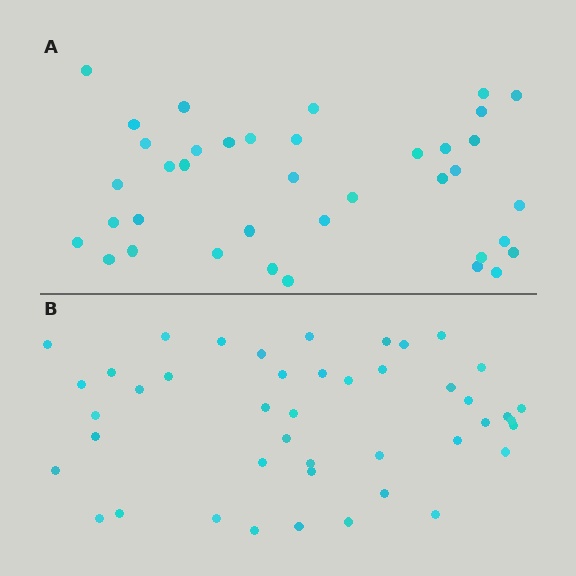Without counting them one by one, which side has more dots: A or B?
Region B (the bottom region) has more dots.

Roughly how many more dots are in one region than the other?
Region B has about 6 more dots than region A.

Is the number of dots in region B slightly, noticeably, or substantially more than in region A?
Region B has only slightly more — the two regions are fairly close. The ratio is roughly 1.2 to 1.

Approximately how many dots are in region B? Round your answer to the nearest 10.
About 40 dots. (The exact count is 44, which rounds to 40.)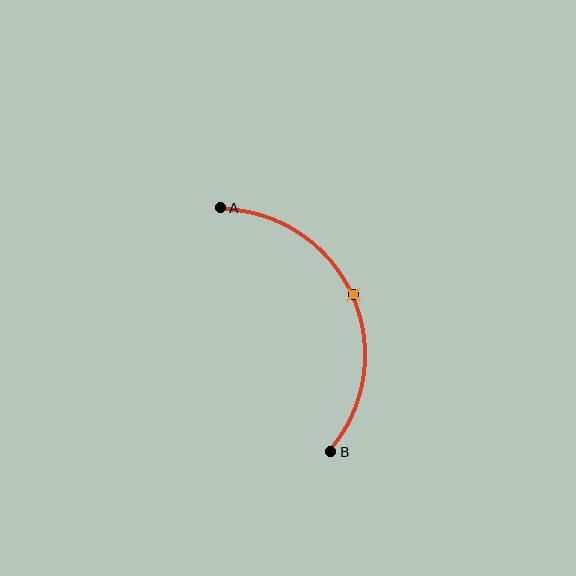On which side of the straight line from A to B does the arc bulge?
The arc bulges to the right of the straight line connecting A and B.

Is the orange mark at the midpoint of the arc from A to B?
Yes. The orange mark lies on the arc at equal arc-length from both A and B — it is the arc midpoint.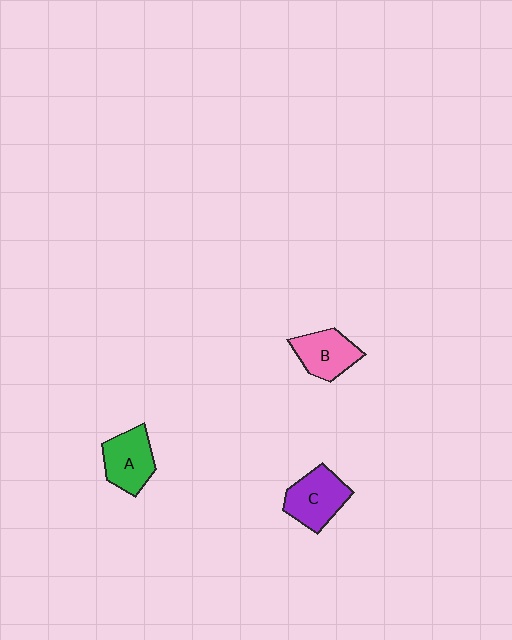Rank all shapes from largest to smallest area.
From largest to smallest: C (purple), A (green), B (pink).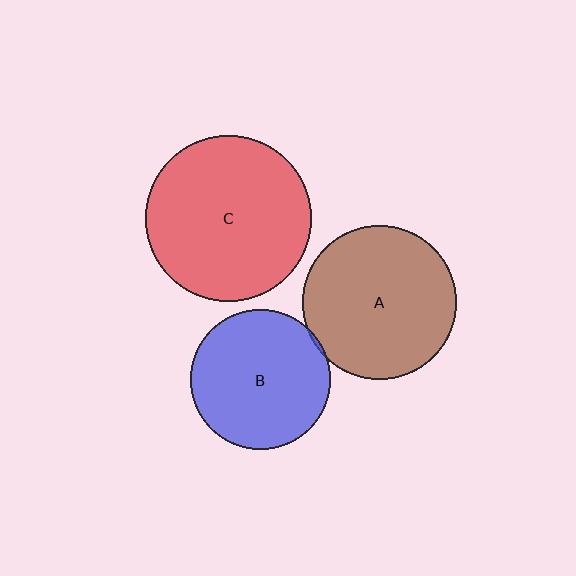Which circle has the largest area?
Circle C (red).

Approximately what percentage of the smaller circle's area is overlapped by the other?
Approximately 5%.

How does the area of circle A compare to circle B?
Approximately 1.2 times.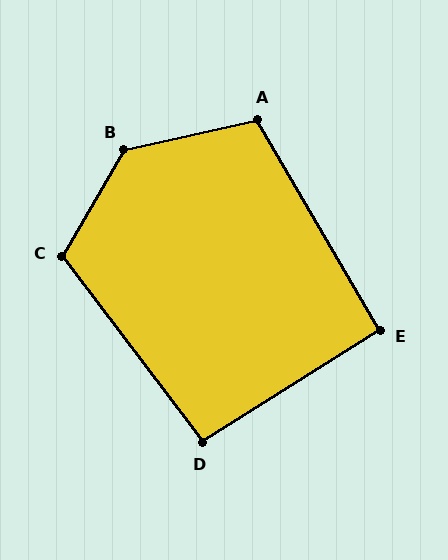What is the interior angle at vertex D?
Approximately 95 degrees (approximately right).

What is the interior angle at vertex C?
Approximately 113 degrees (obtuse).